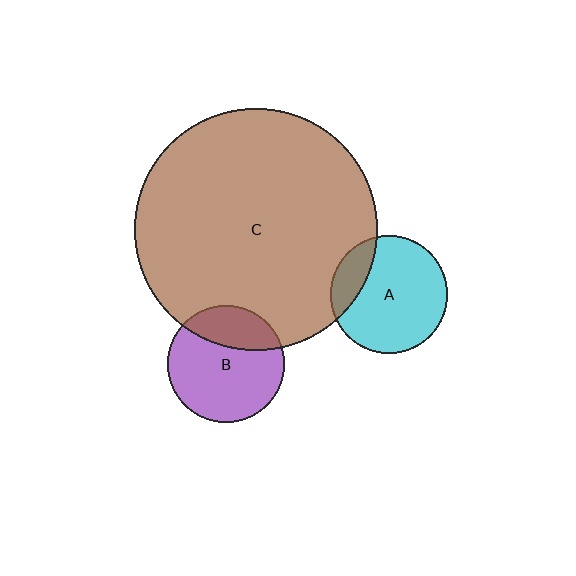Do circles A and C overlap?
Yes.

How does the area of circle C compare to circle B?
Approximately 4.4 times.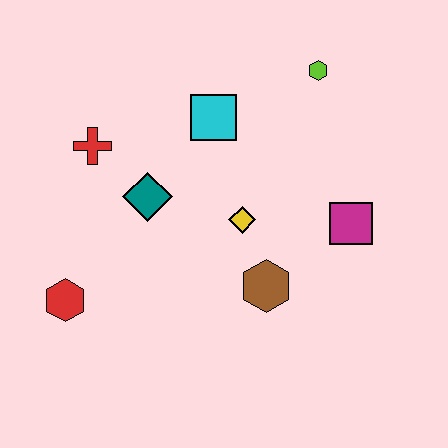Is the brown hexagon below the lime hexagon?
Yes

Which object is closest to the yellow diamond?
The brown hexagon is closest to the yellow diamond.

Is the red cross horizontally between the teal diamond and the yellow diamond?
No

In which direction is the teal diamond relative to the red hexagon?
The teal diamond is above the red hexagon.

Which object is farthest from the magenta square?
The red hexagon is farthest from the magenta square.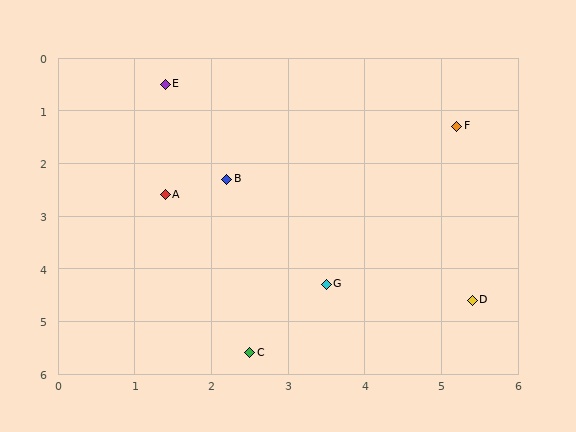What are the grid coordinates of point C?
Point C is at approximately (2.5, 5.6).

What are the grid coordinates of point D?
Point D is at approximately (5.4, 4.6).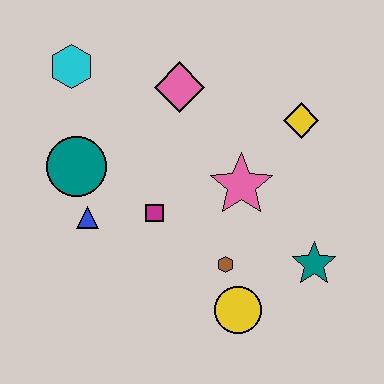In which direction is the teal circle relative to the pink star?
The teal circle is to the left of the pink star.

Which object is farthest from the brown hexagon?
The cyan hexagon is farthest from the brown hexagon.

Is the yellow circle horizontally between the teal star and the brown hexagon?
Yes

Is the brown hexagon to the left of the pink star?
Yes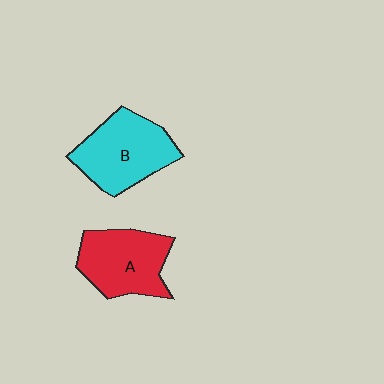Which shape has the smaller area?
Shape A (red).